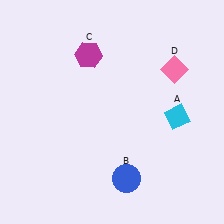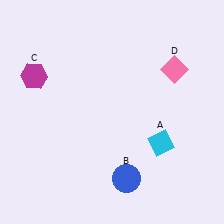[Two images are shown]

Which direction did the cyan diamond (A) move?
The cyan diamond (A) moved down.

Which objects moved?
The objects that moved are: the cyan diamond (A), the magenta hexagon (C).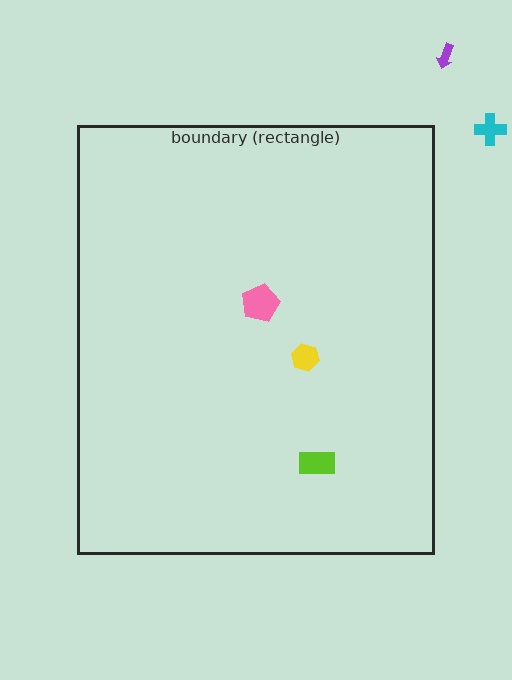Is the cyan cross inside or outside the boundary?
Outside.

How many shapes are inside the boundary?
3 inside, 2 outside.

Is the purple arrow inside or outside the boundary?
Outside.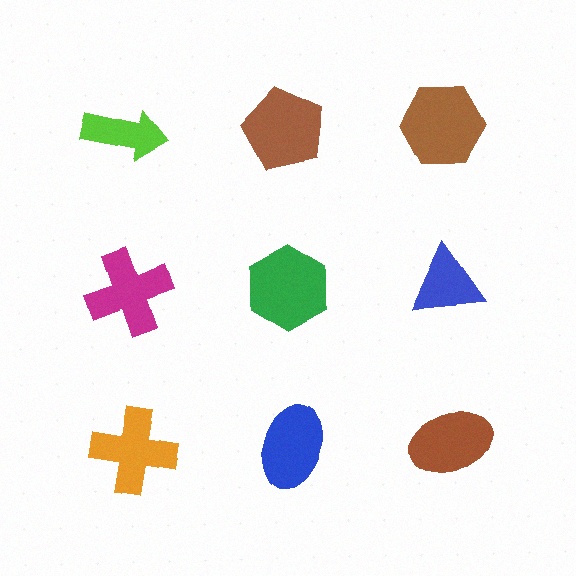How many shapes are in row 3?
3 shapes.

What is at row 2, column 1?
A magenta cross.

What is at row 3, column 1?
An orange cross.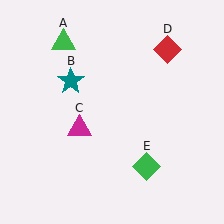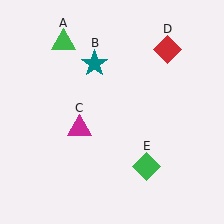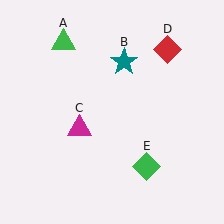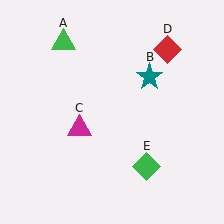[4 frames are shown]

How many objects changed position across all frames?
1 object changed position: teal star (object B).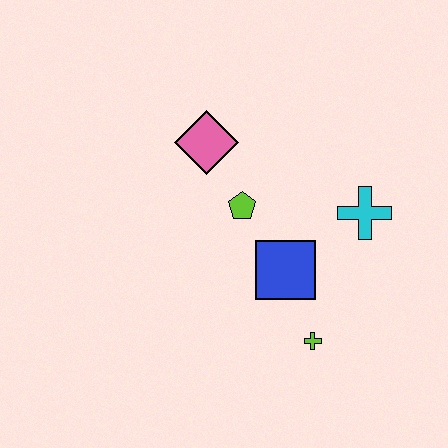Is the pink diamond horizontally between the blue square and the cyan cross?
No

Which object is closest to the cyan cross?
The blue square is closest to the cyan cross.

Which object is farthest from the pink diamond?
The lime cross is farthest from the pink diamond.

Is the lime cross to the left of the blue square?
No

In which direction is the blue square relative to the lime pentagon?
The blue square is below the lime pentagon.